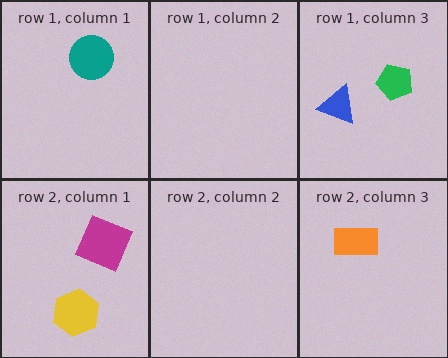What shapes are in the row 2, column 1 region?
The yellow hexagon, the magenta square.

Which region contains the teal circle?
The row 1, column 1 region.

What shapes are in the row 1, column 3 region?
The blue triangle, the green pentagon.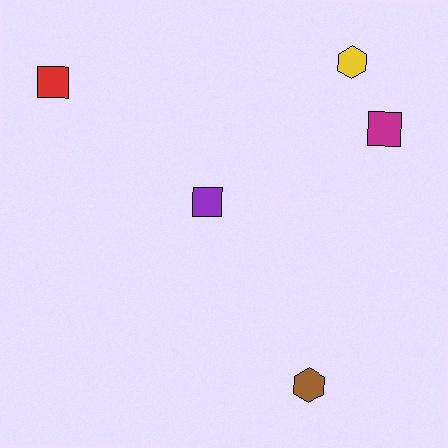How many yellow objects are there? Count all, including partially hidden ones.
There is 1 yellow object.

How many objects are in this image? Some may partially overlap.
There are 5 objects.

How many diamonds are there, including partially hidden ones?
There are no diamonds.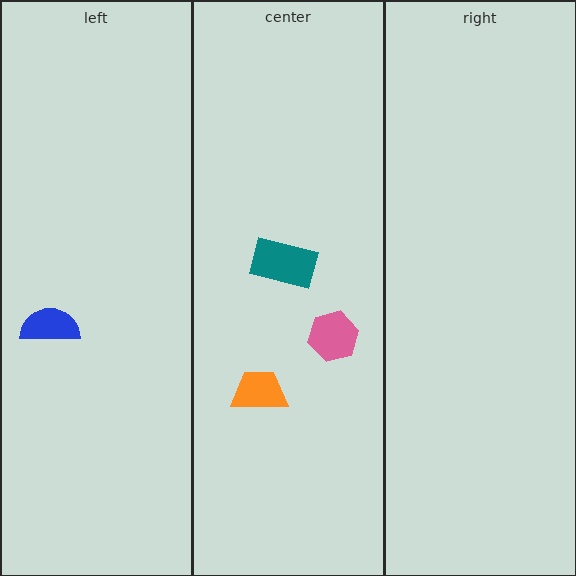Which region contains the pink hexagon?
The center region.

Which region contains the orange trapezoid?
The center region.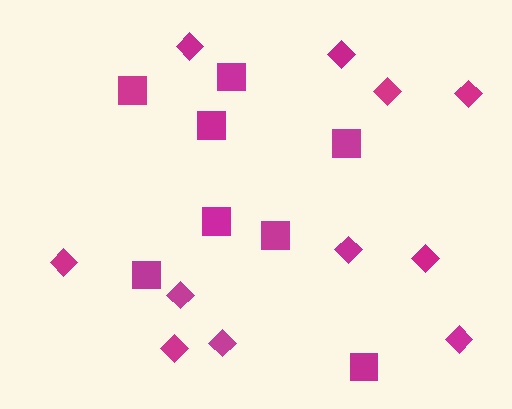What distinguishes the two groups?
There are 2 groups: one group of squares (8) and one group of diamonds (11).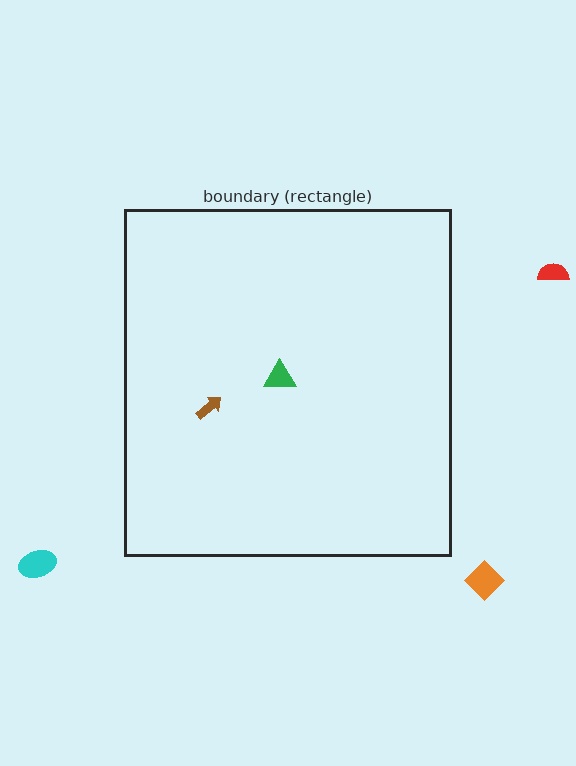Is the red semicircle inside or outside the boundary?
Outside.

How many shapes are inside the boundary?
2 inside, 3 outside.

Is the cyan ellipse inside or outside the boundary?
Outside.